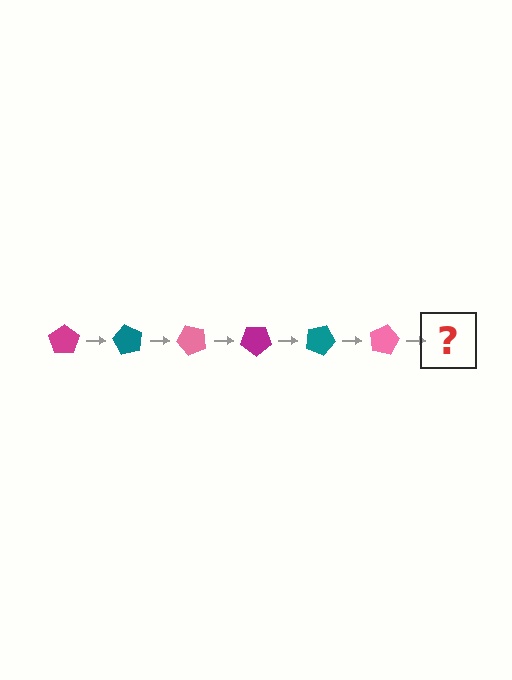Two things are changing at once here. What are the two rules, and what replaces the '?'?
The two rules are that it rotates 60 degrees each step and the color cycles through magenta, teal, and pink. The '?' should be a magenta pentagon, rotated 360 degrees from the start.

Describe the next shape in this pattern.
It should be a magenta pentagon, rotated 360 degrees from the start.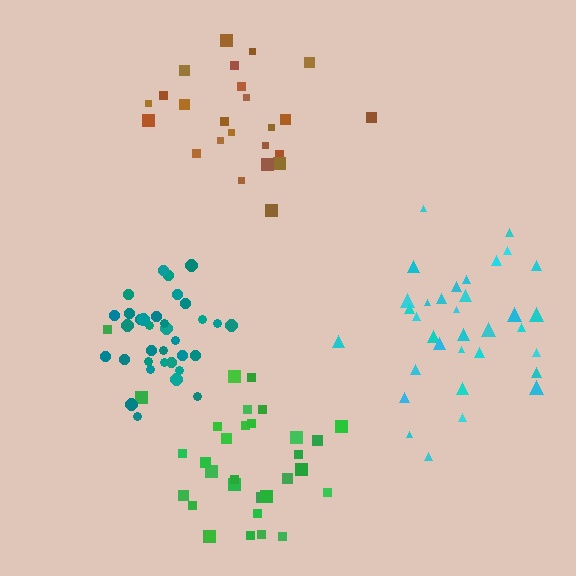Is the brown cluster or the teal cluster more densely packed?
Teal.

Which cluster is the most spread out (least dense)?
Cyan.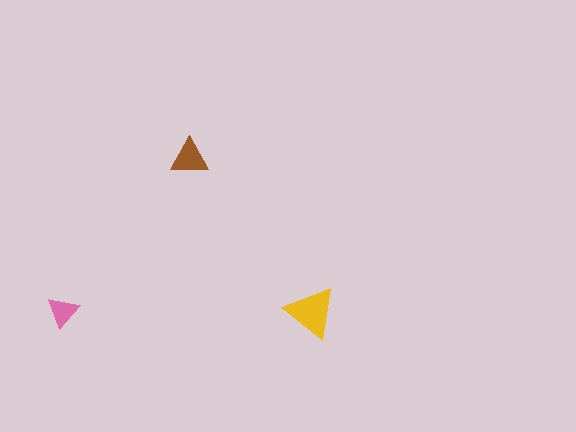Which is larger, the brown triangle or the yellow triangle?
The yellow one.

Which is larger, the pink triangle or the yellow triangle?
The yellow one.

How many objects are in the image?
There are 3 objects in the image.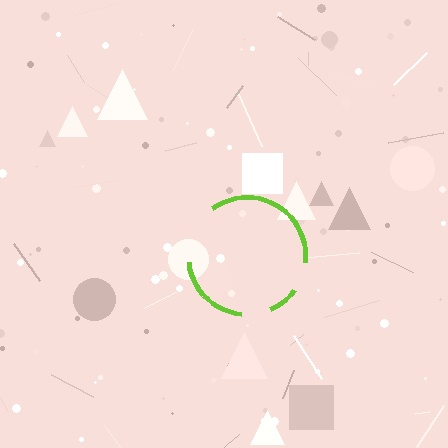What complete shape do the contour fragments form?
The contour fragments form a circle.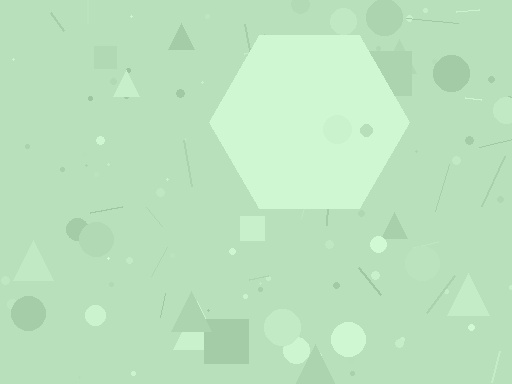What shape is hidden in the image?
A hexagon is hidden in the image.